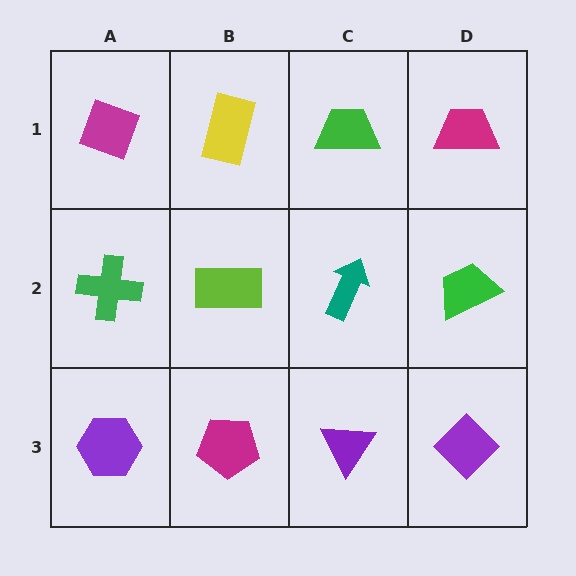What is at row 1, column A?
A magenta diamond.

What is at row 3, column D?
A purple diamond.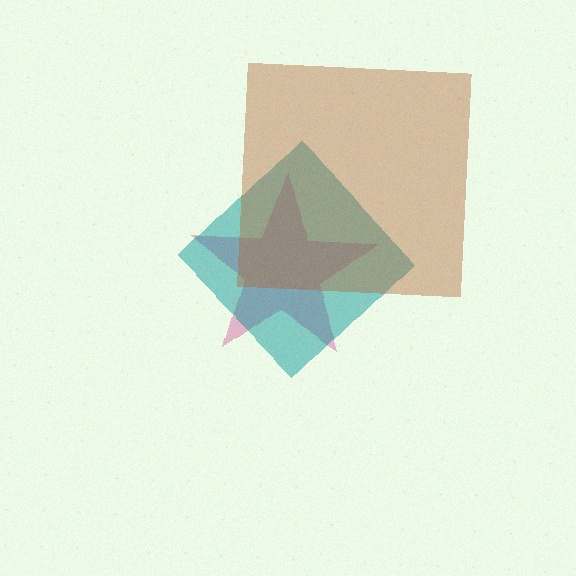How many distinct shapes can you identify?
There are 3 distinct shapes: a pink star, a teal diamond, a brown square.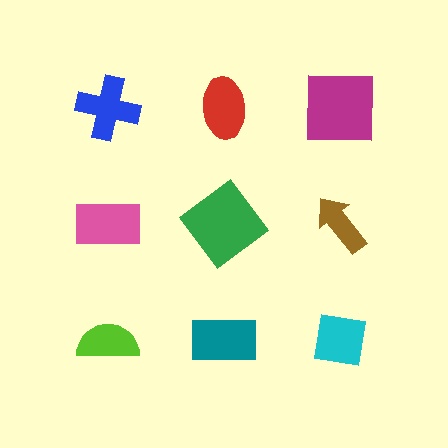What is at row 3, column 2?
A teal rectangle.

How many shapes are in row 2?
3 shapes.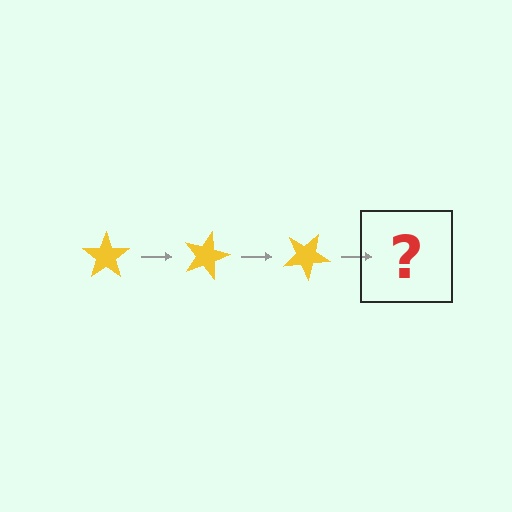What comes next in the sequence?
The next element should be a yellow star rotated 45 degrees.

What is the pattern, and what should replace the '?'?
The pattern is that the star rotates 15 degrees each step. The '?' should be a yellow star rotated 45 degrees.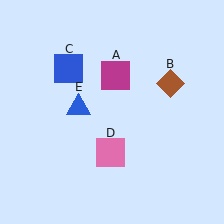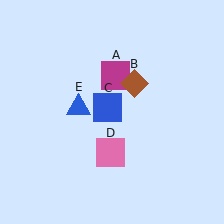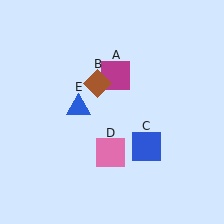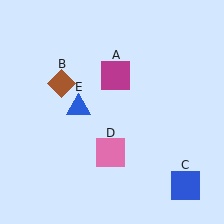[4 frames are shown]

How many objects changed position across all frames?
2 objects changed position: brown diamond (object B), blue square (object C).